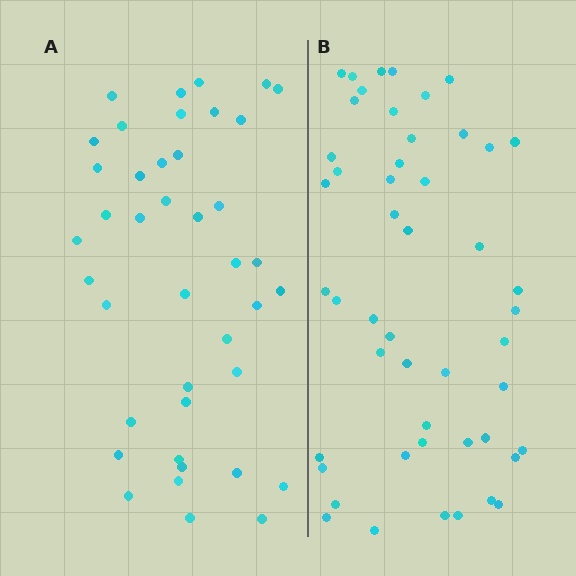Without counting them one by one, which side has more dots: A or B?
Region B (the right region) has more dots.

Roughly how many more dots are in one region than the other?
Region B has roughly 8 or so more dots than region A.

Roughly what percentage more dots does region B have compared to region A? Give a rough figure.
About 20% more.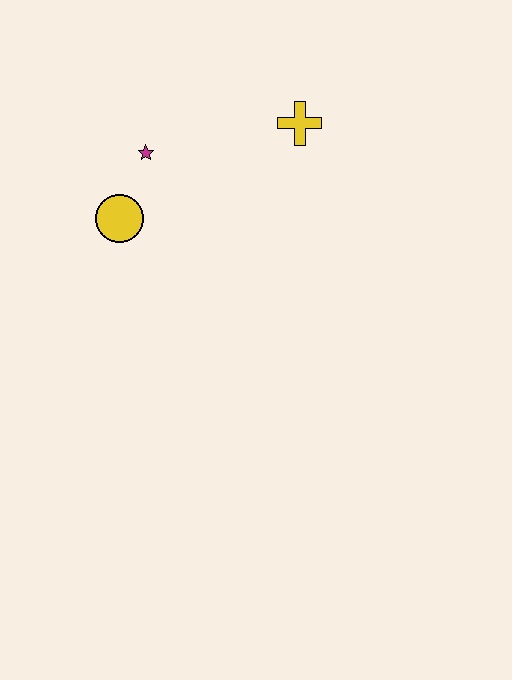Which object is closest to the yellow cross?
The magenta star is closest to the yellow cross.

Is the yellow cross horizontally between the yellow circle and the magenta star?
No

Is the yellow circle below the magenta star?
Yes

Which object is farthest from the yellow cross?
The yellow circle is farthest from the yellow cross.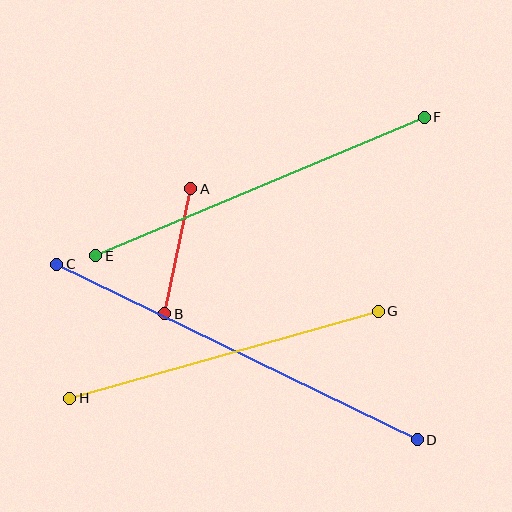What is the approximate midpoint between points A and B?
The midpoint is at approximately (178, 251) pixels.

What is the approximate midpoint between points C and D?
The midpoint is at approximately (237, 352) pixels.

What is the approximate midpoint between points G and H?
The midpoint is at approximately (224, 355) pixels.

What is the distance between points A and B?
The distance is approximately 128 pixels.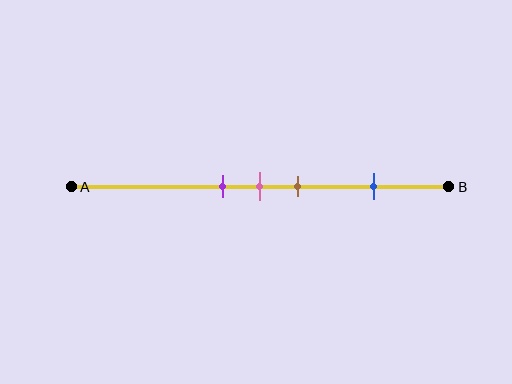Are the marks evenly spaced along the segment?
No, the marks are not evenly spaced.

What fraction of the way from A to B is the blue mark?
The blue mark is approximately 80% (0.8) of the way from A to B.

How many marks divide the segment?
There are 4 marks dividing the segment.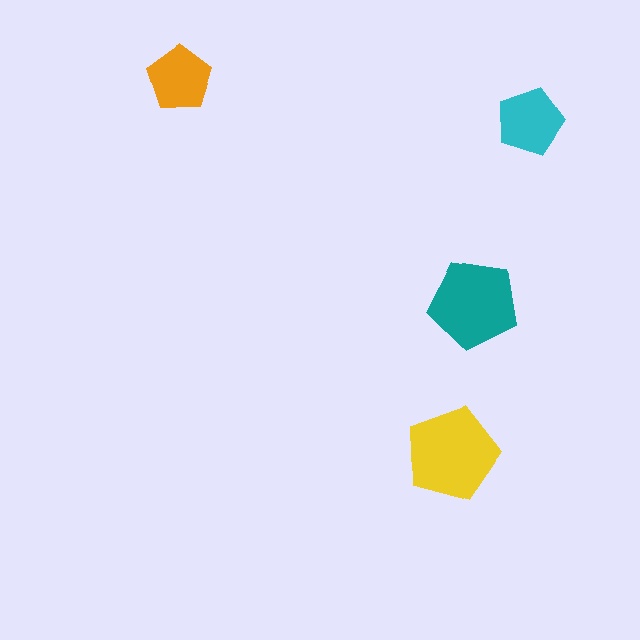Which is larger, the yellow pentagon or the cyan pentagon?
The yellow one.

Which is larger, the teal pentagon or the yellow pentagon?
The yellow one.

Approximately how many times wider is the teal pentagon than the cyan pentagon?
About 1.5 times wider.